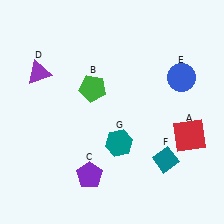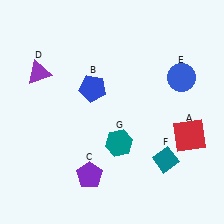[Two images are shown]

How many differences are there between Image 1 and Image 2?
There is 1 difference between the two images.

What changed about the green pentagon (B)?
In Image 1, B is green. In Image 2, it changed to blue.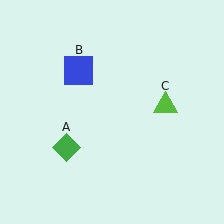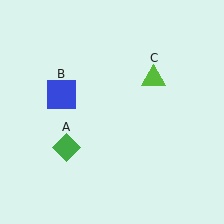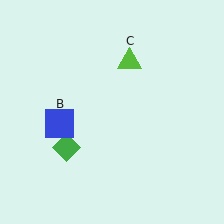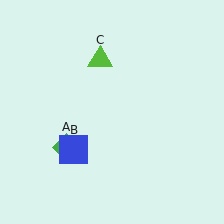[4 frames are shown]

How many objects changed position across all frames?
2 objects changed position: blue square (object B), lime triangle (object C).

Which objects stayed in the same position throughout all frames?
Green diamond (object A) remained stationary.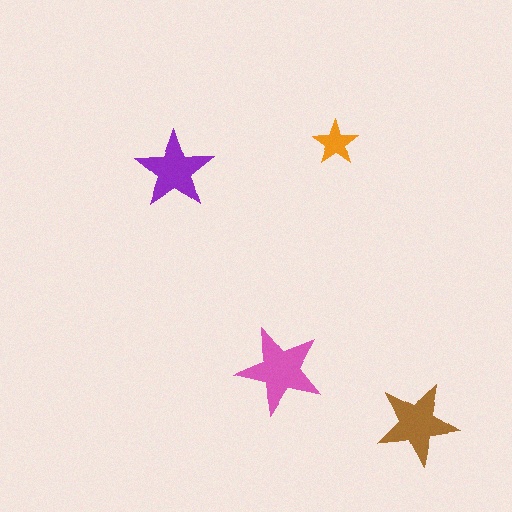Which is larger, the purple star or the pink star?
The pink one.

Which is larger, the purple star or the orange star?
The purple one.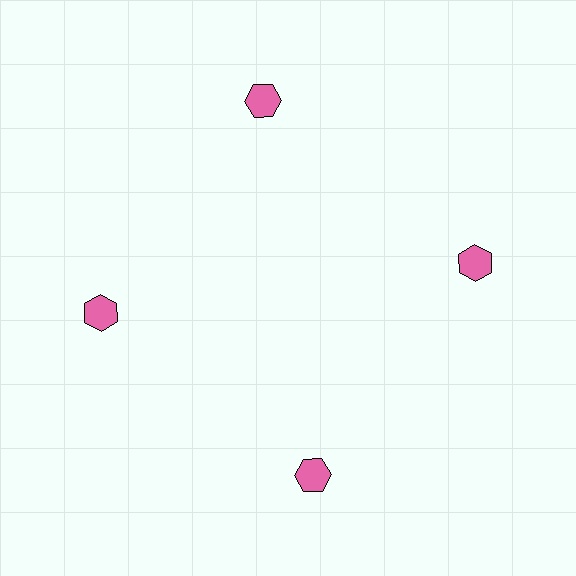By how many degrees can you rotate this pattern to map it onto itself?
The pattern maps onto itself every 90 degrees of rotation.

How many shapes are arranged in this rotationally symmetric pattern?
There are 4 shapes, arranged in 4 groups of 1.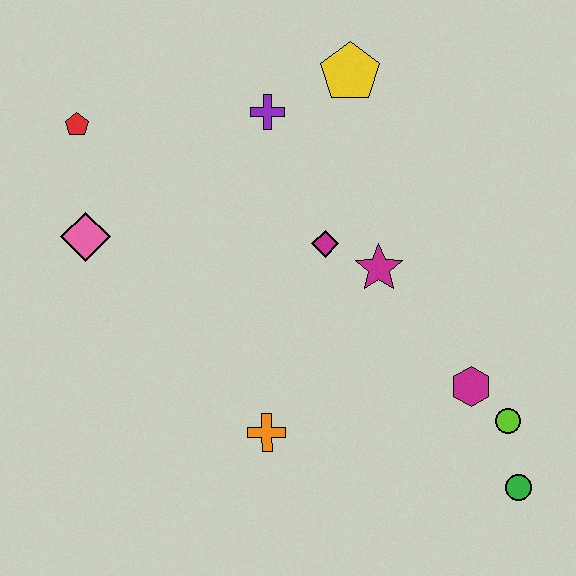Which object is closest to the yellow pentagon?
The purple cross is closest to the yellow pentagon.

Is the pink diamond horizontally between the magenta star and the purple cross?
No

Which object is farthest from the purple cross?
The green circle is farthest from the purple cross.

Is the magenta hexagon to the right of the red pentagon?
Yes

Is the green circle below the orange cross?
Yes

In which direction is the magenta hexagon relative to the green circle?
The magenta hexagon is above the green circle.